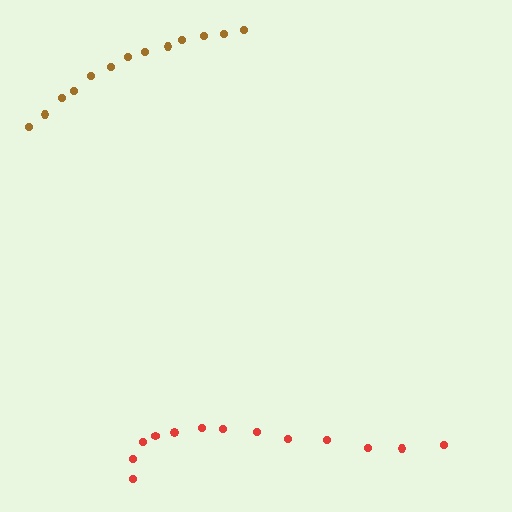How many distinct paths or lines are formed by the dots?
There are 2 distinct paths.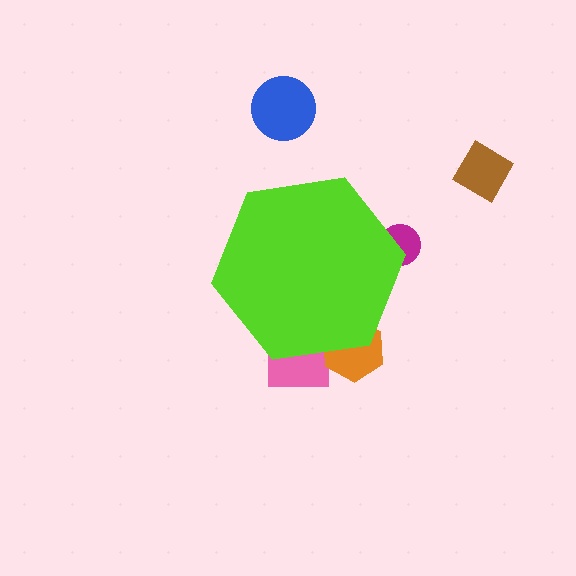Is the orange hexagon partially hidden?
Yes, the orange hexagon is partially hidden behind the lime hexagon.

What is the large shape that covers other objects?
A lime hexagon.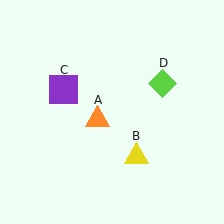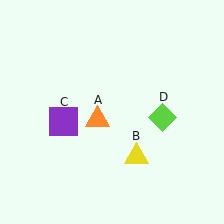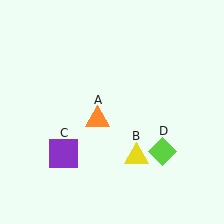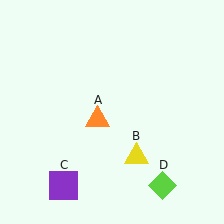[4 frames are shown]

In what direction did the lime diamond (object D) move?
The lime diamond (object D) moved down.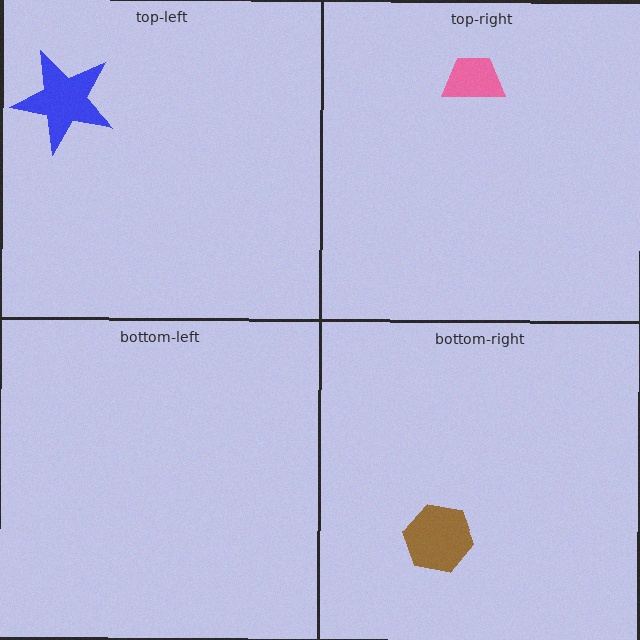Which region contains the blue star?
The top-left region.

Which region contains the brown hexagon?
The bottom-right region.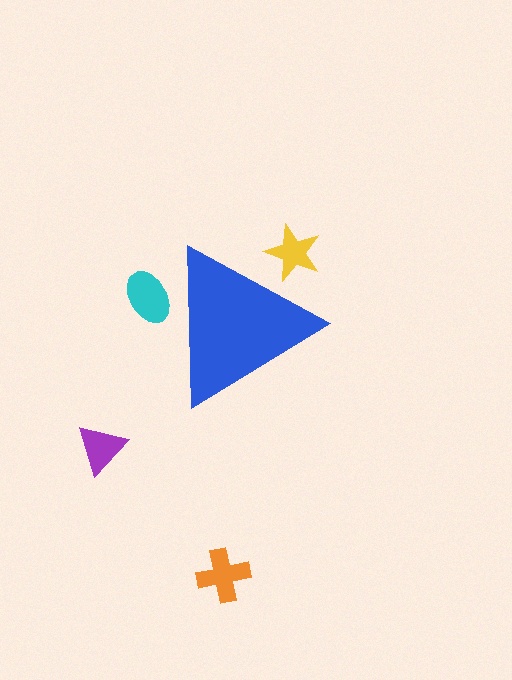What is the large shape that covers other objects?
A blue triangle.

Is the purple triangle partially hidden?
No, the purple triangle is fully visible.